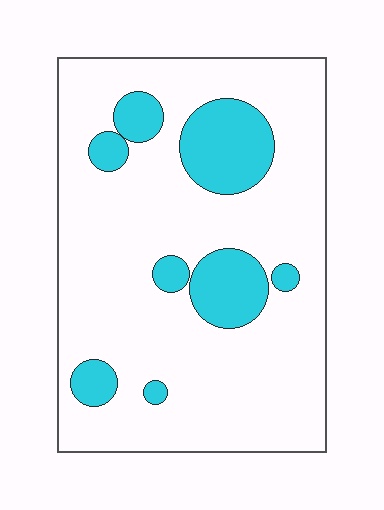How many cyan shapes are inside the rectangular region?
8.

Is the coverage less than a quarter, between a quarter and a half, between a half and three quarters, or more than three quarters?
Less than a quarter.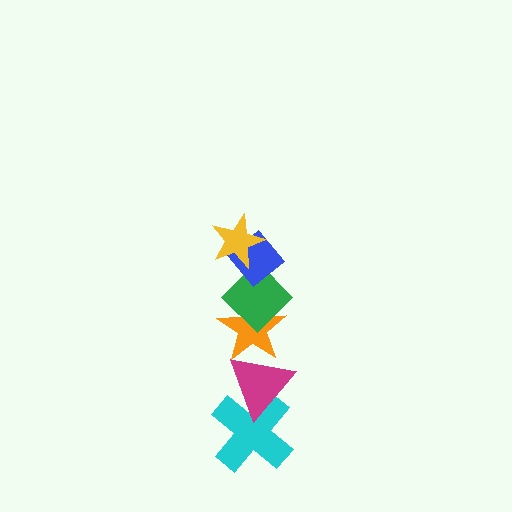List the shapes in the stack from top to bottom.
From top to bottom: the yellow star, the blue diamond, the green diamond, the orange star, the magenta triangle, the cyan cross.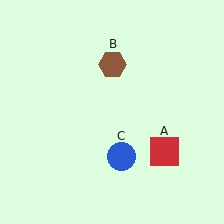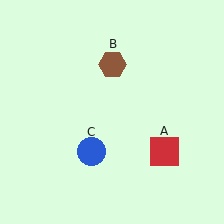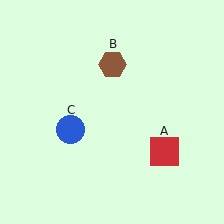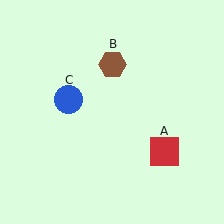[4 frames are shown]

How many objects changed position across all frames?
1 object changed position: blue circle (object C).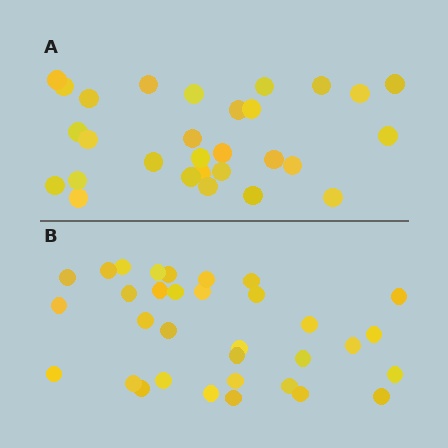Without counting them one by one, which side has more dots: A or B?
Region B (the bottom region) has more dots.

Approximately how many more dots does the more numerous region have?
Region B has about 4 more dots than region A.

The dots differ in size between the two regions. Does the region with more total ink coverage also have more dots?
No. Region A has more total ink coverage because its dots are larger, but region B actually contains more individual dots. Total area can be misleading — the number of items is what matters here.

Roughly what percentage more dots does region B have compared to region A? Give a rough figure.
About 15% more.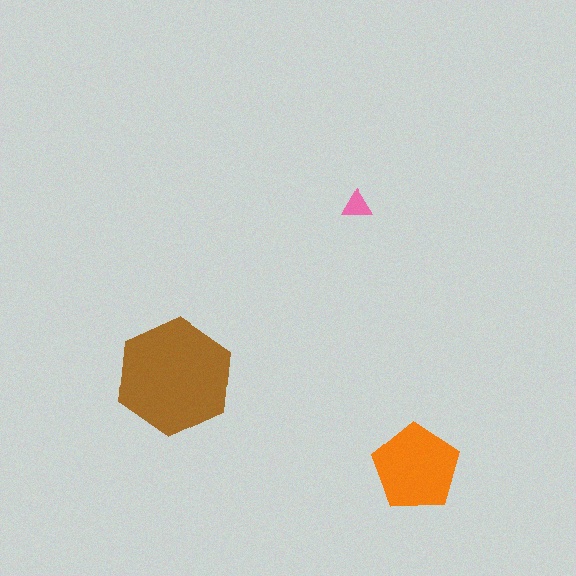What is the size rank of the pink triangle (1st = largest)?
3rd.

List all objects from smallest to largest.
The pink triangle, the orange pentagon, the brown hexagon.